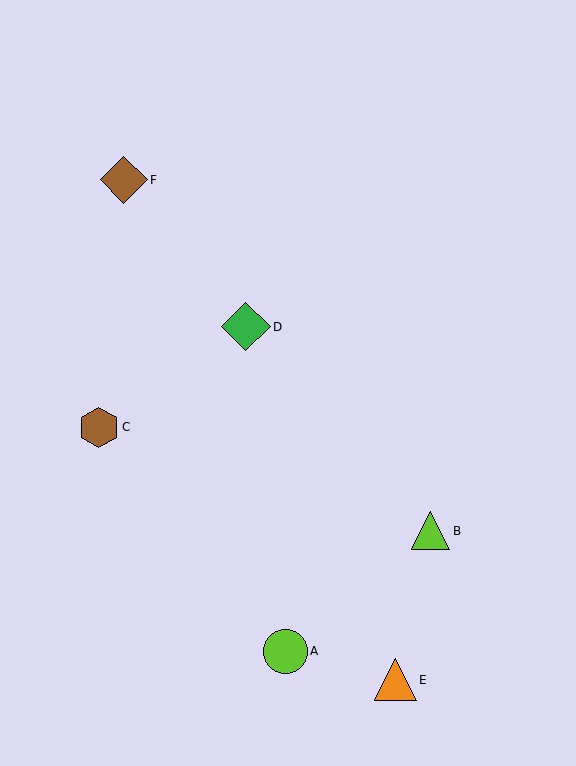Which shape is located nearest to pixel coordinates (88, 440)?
The brown hexagon (labeled C) at (99, 427) is nearest to that location.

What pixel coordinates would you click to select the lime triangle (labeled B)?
Click at (431, 531) to select the lime triangle B.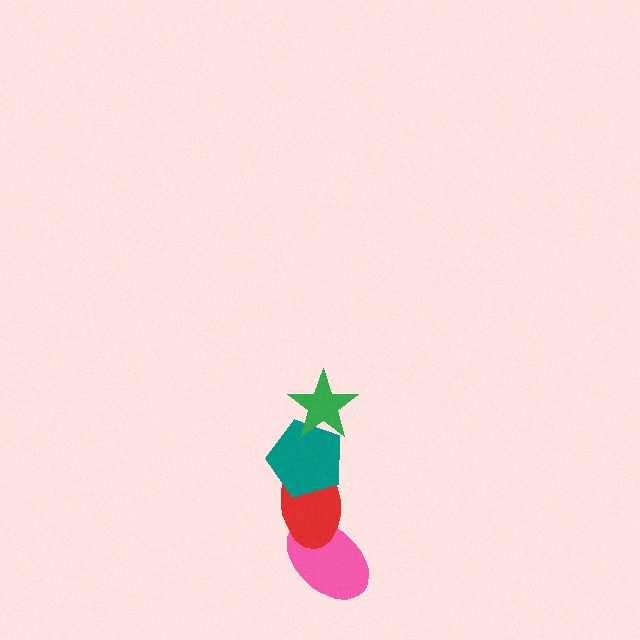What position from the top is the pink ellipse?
The pink ellipse is 4th from the top.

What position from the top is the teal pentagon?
The teal pentagon is 2nd from the top.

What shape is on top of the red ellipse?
The teal pentagon is on top of the red ellipse.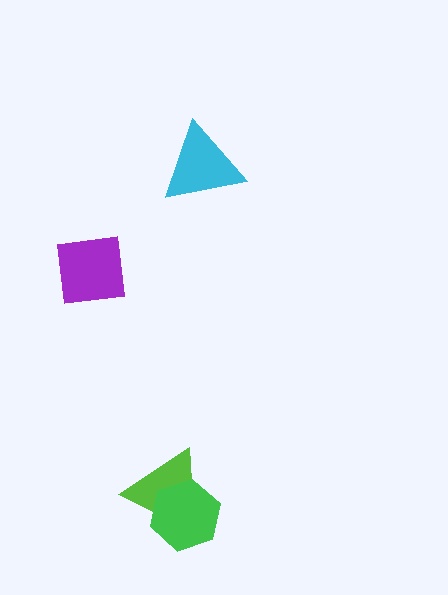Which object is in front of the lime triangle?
The green hexagon is in front of the lime triangle.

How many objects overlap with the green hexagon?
1 object overlaps with the green hexagon.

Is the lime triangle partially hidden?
Yes, it is partially covered by another shape.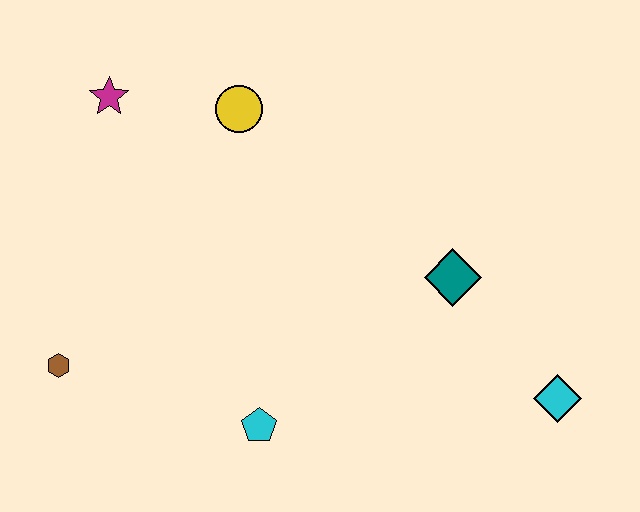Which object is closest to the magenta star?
The yellow circle is closest to the magenta star.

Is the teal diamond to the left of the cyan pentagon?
No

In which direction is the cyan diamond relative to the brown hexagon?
The cyan diamond is to the right of the brown hexagon.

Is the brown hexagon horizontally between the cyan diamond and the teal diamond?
No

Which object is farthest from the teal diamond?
The brown hexagon is farthest from the teal diamond.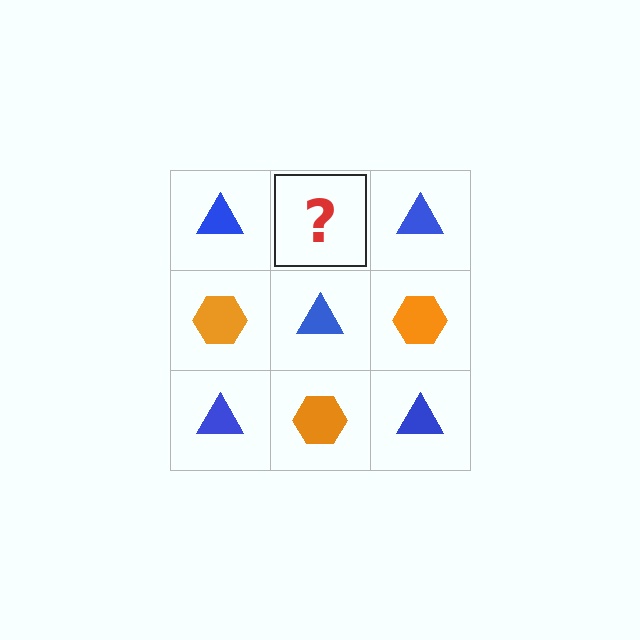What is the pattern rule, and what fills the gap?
The rule is that it alternates blue triangle and orange hexagon in a checkerboard pattern. The gap should be filled with an orange hexagon.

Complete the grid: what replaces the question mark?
The question mark should be replaced with an orange hexagon.